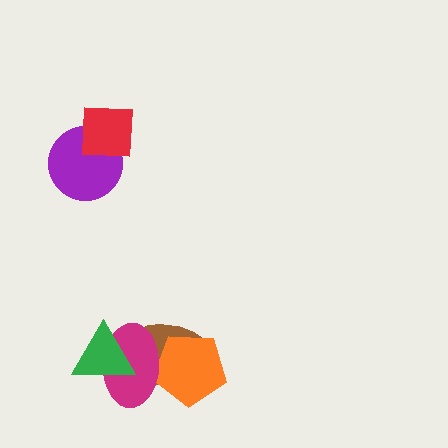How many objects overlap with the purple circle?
1 object overlaps with the purple circle.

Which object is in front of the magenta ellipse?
The green triangle is in front of the magenta ellipse.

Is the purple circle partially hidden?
Yes, it is partially covered by another shape.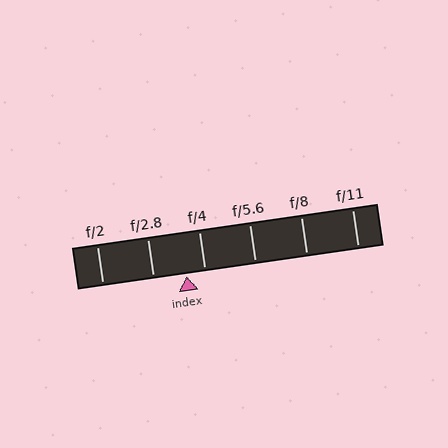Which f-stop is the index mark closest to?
The index mark is closest to f/4.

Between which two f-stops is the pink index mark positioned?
The index mark is between f/2.8 and f/4.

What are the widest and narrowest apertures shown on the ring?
The widest aperture shown is f/2 and the narrowest is f/11.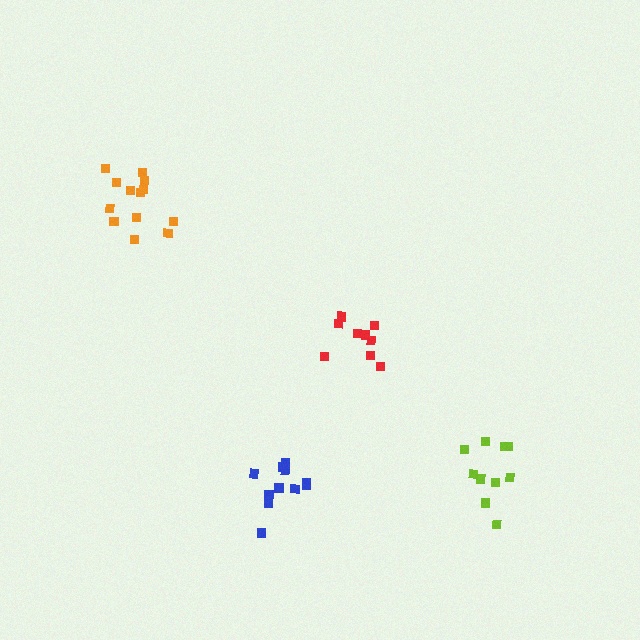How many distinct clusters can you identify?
There are 4 distinct clusters.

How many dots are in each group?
Group 1: 11 dots, Group 2: 9 dots, Group 3: 13 dots, Group 4: 10 dots (43 total).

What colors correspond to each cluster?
The clusters are colored: blue, red, orange, lime.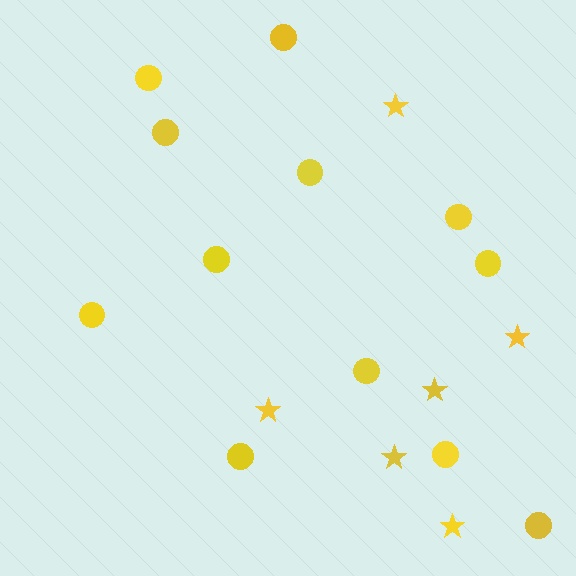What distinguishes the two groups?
There are 2 groups: one group of stars (6) and one group of circles (12).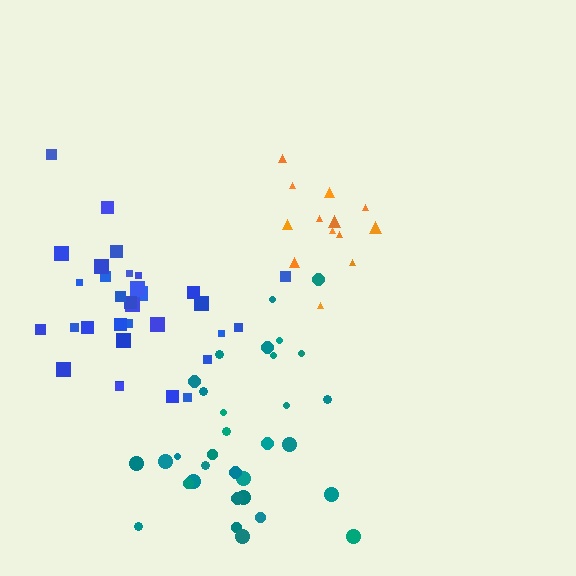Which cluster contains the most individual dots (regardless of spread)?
Blue (32).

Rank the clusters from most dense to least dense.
orange, blue, teal.